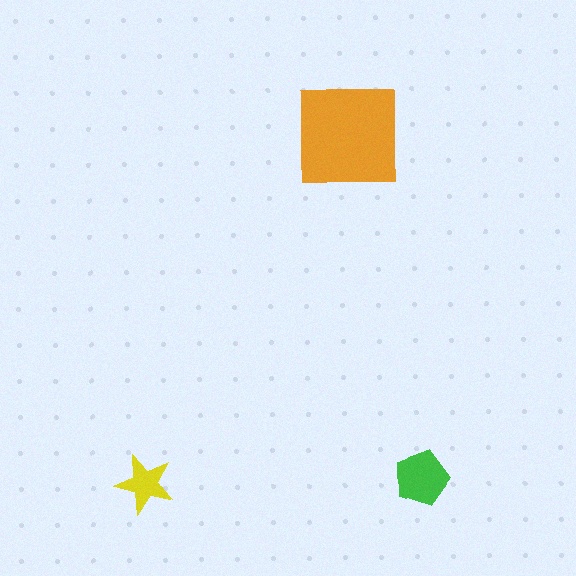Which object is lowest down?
The yellow star is bottommost.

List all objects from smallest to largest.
The yellow star, the green pentagon, the orange square.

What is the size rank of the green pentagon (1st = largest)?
2nd.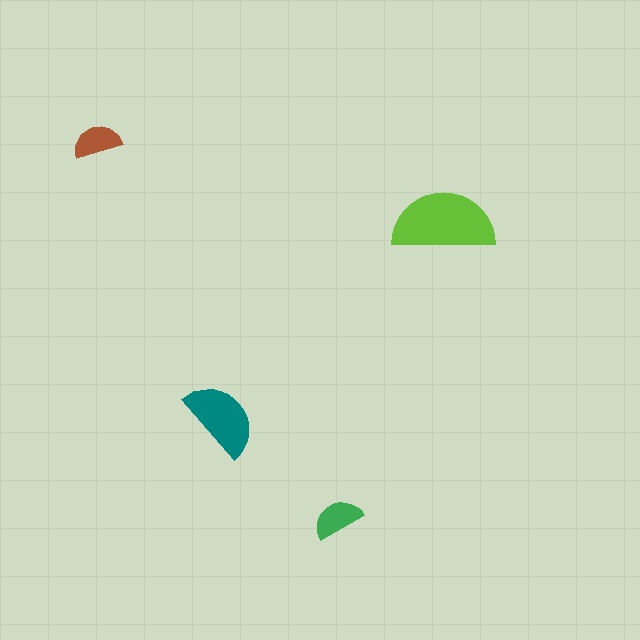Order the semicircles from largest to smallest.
the lime one, the teal one, the green one, the brown one.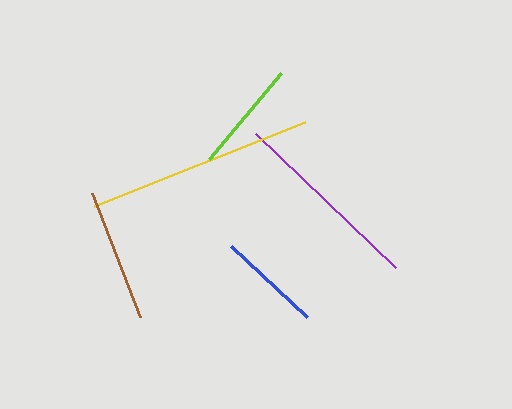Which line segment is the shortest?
The blue line is the shortest at approximately 104 pixels.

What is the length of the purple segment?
The purple segment is approximately 194 pixels long.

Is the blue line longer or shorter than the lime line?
The lime line is longer than the blue line.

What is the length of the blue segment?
The blue segment is approximately 104 pixels long.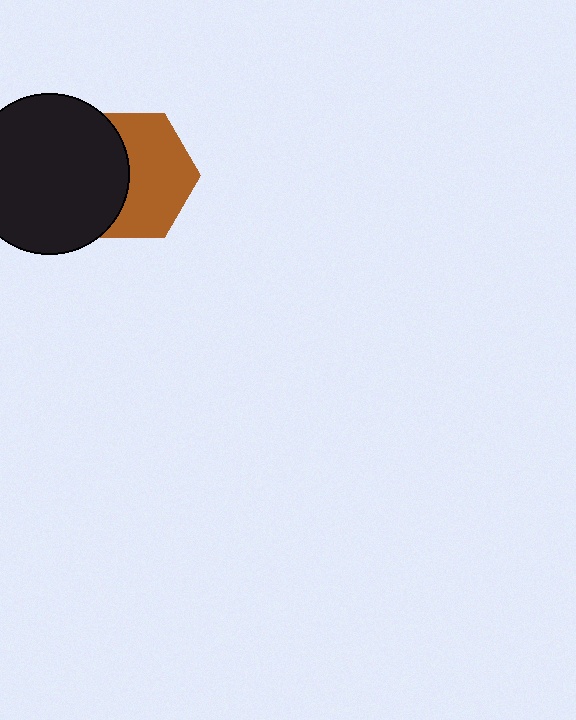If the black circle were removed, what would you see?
You would see the complete brown hexagon.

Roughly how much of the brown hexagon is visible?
About half of it is visible (roughly 57%).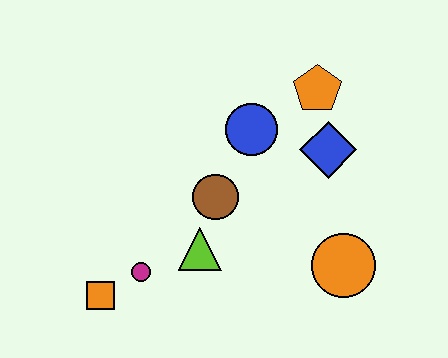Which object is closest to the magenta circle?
The orange square is closest to the magenta circle.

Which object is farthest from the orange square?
The orange pentagon is farthest from the orange square.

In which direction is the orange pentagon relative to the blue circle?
The orange pentagon is to the right of the blue circle.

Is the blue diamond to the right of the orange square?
Yes